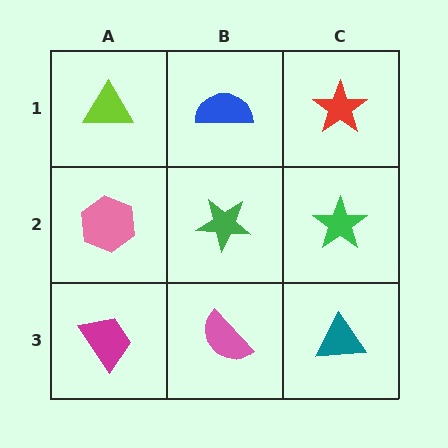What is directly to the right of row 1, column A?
A blue semicircle.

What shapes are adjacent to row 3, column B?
A green star (row 2, column B), a magenta trapezoid (row 3, column A), a teal triangle (row 3, column C).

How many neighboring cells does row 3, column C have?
2.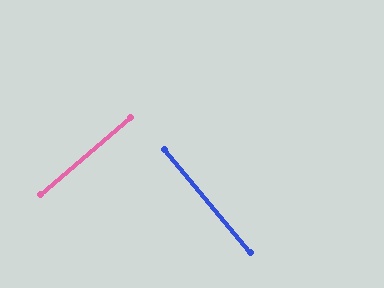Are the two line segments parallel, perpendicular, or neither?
Perpendicular — they meet at approximately 90°.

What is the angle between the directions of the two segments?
Approximately 90 degrees.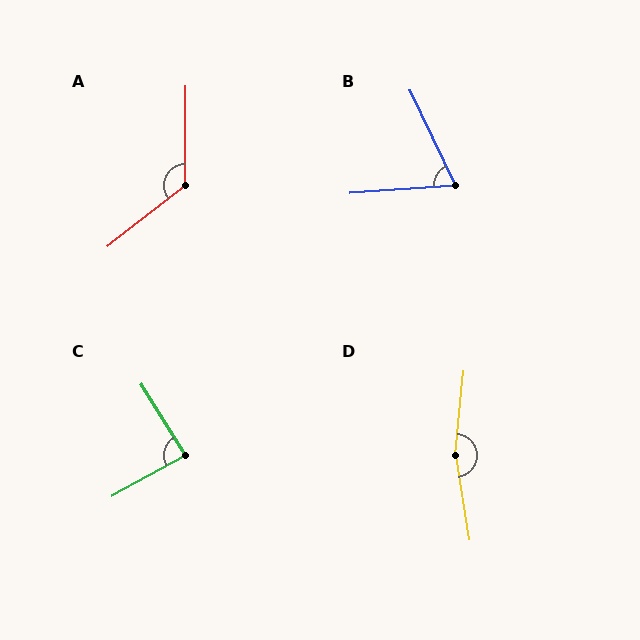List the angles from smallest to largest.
B (69°), C (86°), A (129°), D (165°).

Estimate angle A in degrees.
Approximately 129 degrees.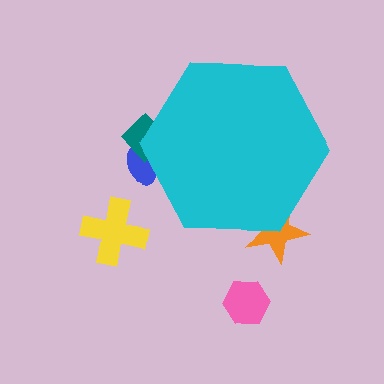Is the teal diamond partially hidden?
Yes, the teal diamond is partially hidden behind the cyan hexagon.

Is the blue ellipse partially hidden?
Yes, the blue ellipse is partially hidden behind the cyan hexagon.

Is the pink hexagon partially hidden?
No, the pink hexagon is fully visible.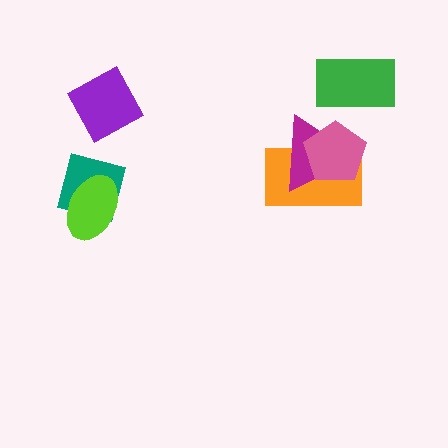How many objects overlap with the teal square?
1 object overlaps with the teal square.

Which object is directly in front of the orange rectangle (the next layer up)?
The magenta triangle is directly in front of the orange rectangle.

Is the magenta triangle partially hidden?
Yes, it is partially covered by another shape.